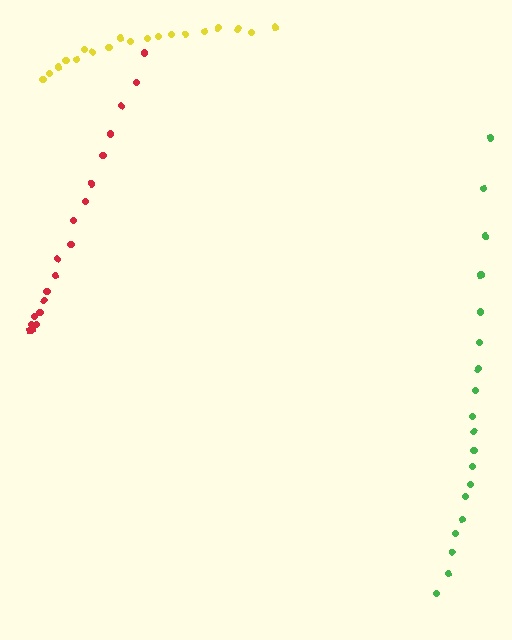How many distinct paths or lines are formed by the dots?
There are 3 distinct paths.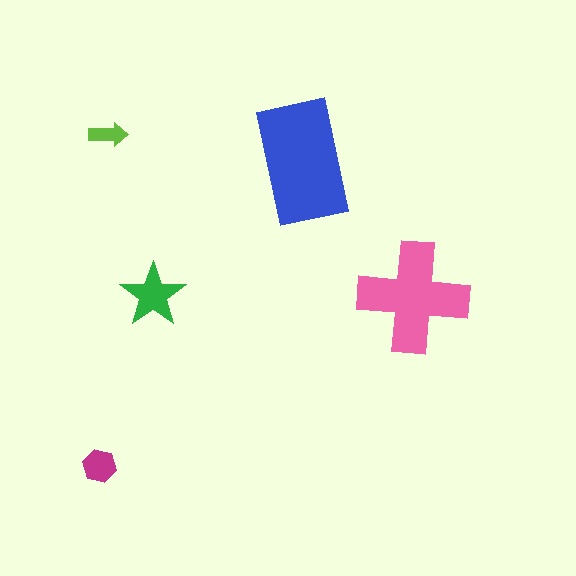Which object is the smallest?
The lime arrow.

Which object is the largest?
The blue rectangle.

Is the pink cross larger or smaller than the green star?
Larger.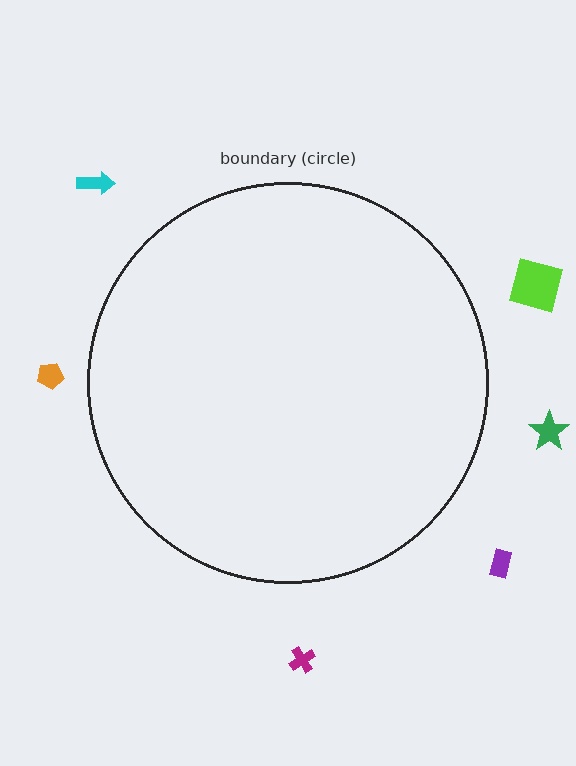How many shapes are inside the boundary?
0 inside, 6 outside.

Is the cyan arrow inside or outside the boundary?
Outside.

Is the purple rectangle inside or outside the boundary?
Outside.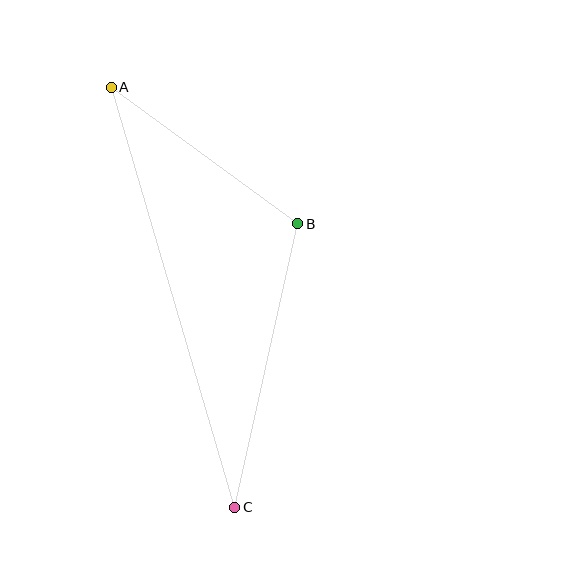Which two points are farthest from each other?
Points A and C are farthest from each other.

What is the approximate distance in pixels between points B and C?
The distance between B and C is approximately 290 pixels.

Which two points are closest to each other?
Points A and B are closest to each other.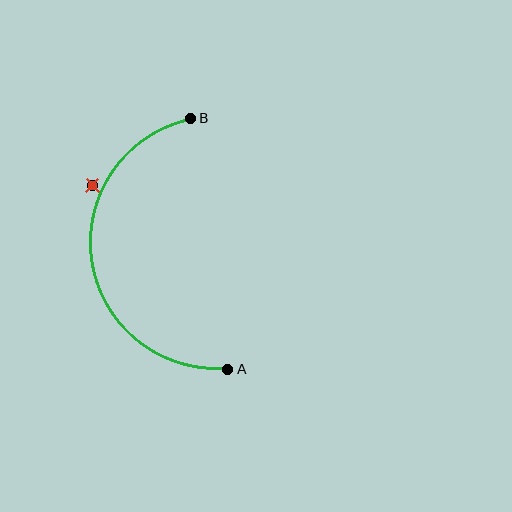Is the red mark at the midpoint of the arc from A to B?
No — the red mark does not lie on the arc at all. It sits slightly outside the curve.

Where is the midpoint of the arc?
The arc midpoint is the point on the curve farthest from the straight line joining A and B. It sits to the left of that line.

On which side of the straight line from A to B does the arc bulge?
The arc bulges to the left of the straight line connecting A and B.